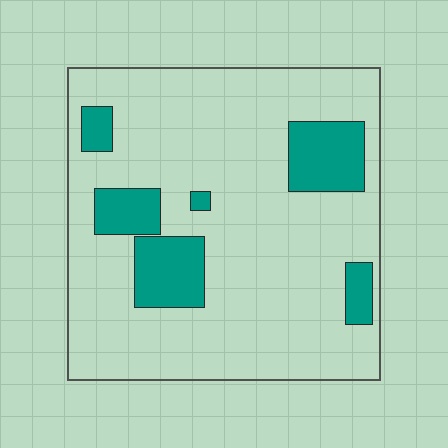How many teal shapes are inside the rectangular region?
6.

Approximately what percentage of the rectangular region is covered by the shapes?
Approximately 20%.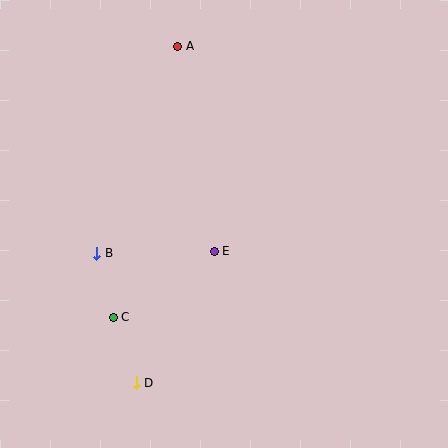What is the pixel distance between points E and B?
The distance between E and B is 117 pixels.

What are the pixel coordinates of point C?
Point C is at (113, 317).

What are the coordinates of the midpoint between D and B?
The midpoint between D and B is at (117, 318).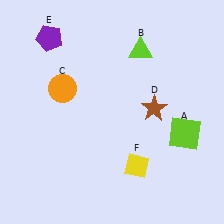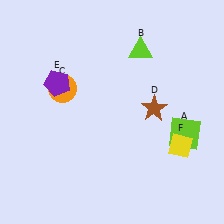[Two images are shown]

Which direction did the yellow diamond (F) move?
The yellow diamond (F) moved right.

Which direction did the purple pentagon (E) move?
The purple pentagon (E) moved down.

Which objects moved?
The objects that moved are: the purple pentagon (E), the yellow diamond (F).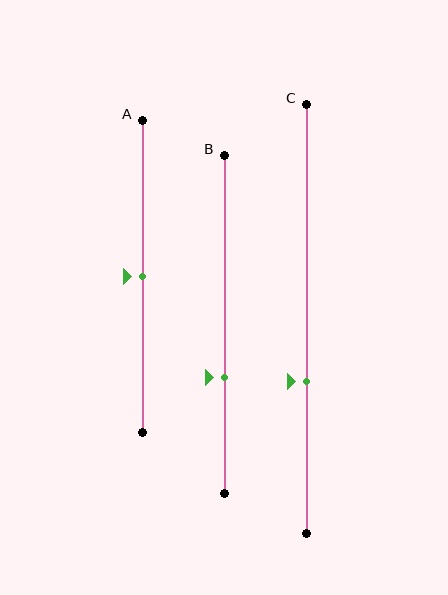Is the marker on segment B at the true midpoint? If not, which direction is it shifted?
No, the marker on segment B is shifted downward by about 16% of the segment length.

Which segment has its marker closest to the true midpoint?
Segment A has its marker closest to the true midpoint.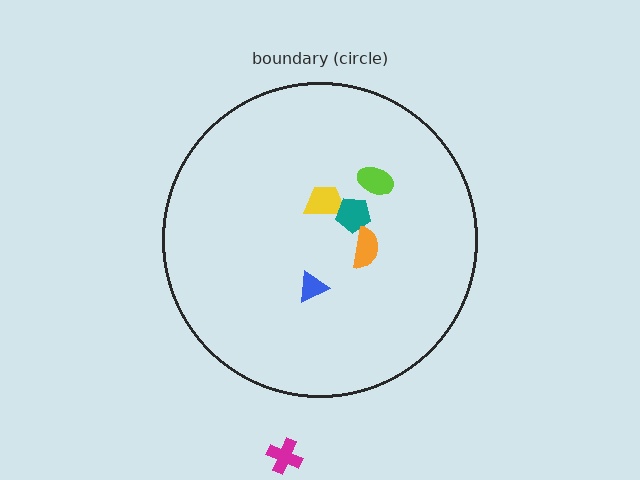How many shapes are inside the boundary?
5 inside, 1 outside.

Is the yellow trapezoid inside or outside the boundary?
Inside.